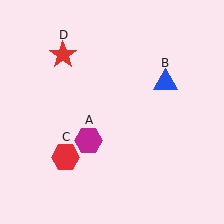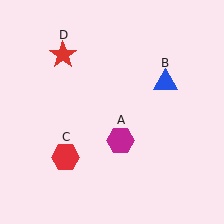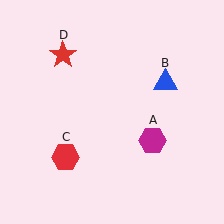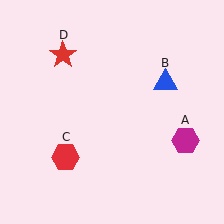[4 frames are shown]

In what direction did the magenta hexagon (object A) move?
The magenta hexagon (object A) moved right.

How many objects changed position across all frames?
1 object changed position: magenta hexagon (object A).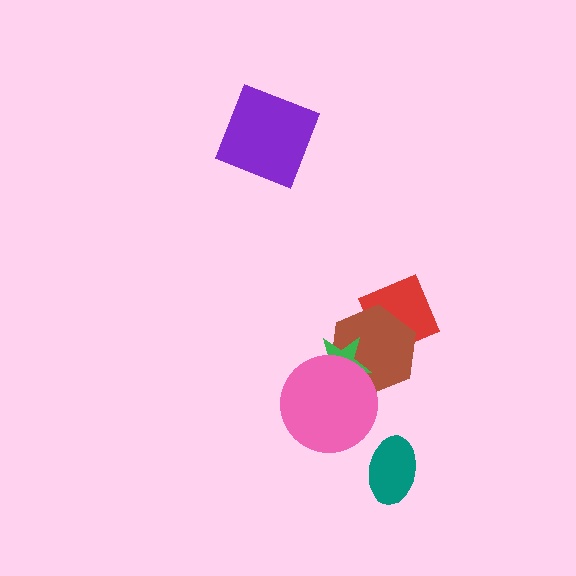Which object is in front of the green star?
The pink circle is in front of the green star.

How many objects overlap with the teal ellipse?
0 objects overlap with the teal ellipse.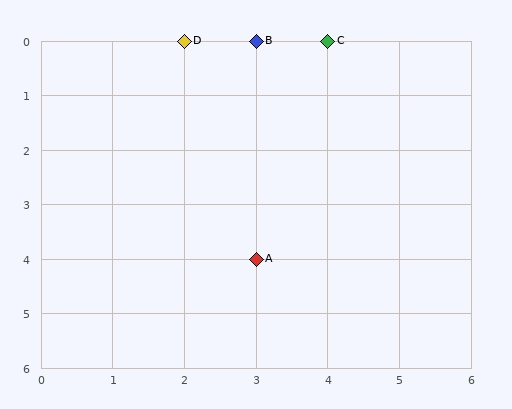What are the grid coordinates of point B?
Point B is at grid coordinates (3, 0).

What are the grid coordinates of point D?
Point D is at grid coordinates (2, 0).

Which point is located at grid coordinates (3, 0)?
Point B is at (3, 0).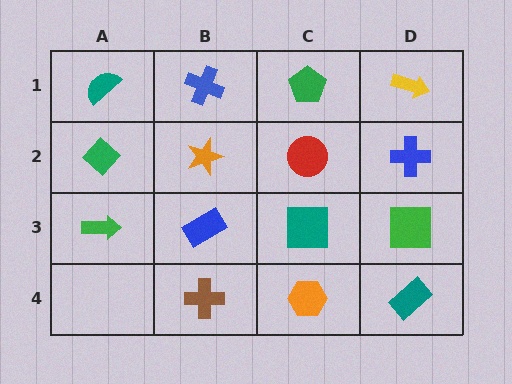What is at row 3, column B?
A blue rectangle.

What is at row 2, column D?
A blue cross.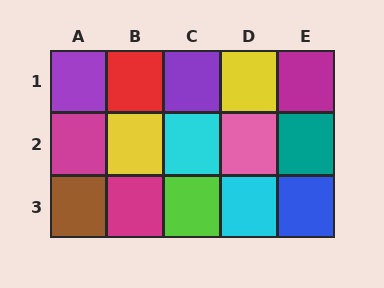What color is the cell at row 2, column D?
Pink.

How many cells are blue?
1 cell is blue.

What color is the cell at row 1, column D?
Yellow.